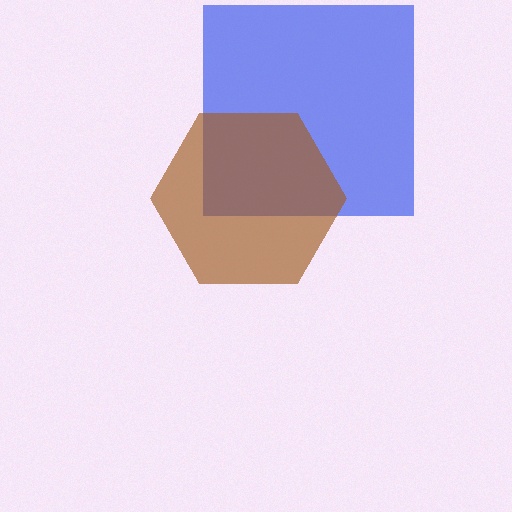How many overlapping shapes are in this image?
There are 2 overlapping shapes in the image.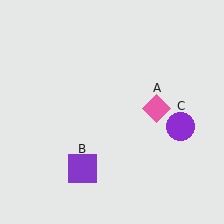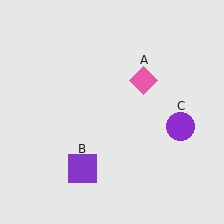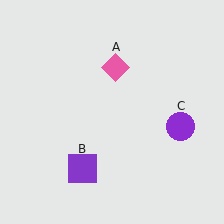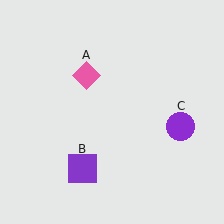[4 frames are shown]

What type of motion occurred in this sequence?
The pink diamond (object A) rotated counterclockwise around the center of the scene.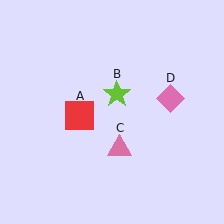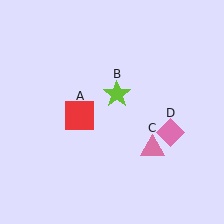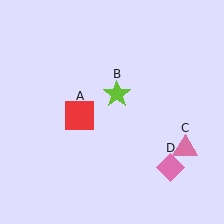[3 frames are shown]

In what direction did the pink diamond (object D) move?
The pink diamond (object D) moved down.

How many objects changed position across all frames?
2 objects changed position: pink triangle (object C), pink diamond (object D).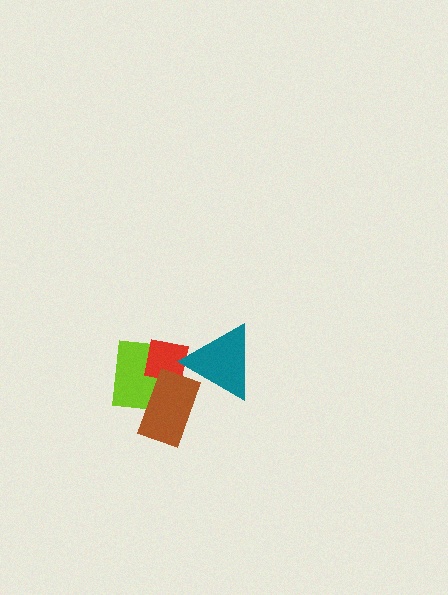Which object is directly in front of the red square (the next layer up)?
The teal triangle is directly in front of the red square.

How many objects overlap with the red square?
3 objects overlap with the red square.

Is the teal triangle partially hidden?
Yes, it is partially covered by another shape.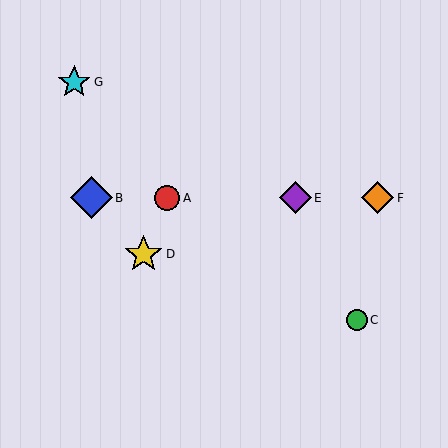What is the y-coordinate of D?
Object D is at y≈254.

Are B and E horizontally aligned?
Yes, both are at y≈198.